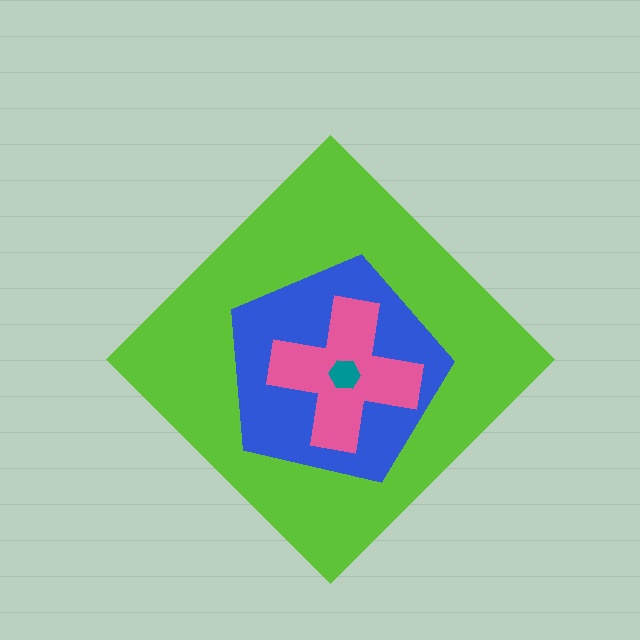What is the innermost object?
The teal hexagon.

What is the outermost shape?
The lime diamond.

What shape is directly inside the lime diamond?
The blue pentagon.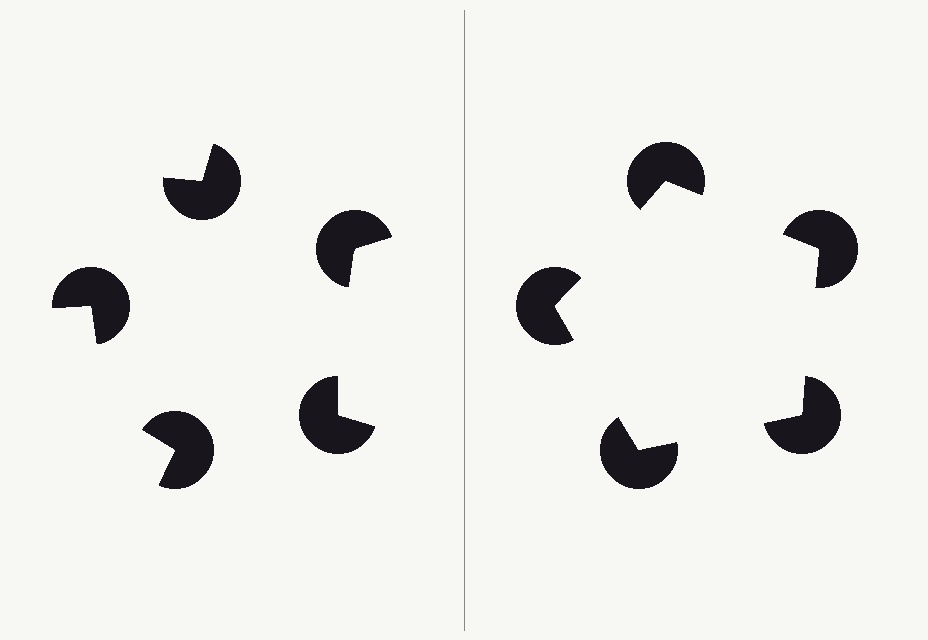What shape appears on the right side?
An illusory pentagon.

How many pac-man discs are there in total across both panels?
10 — 5 on each side.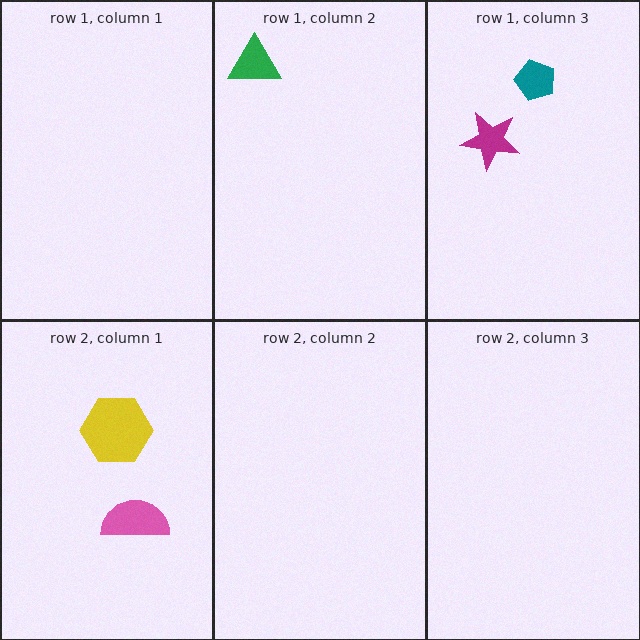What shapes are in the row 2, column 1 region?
The yellow hexagon, the pink semicircle.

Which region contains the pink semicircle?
The row 2, column 1 region.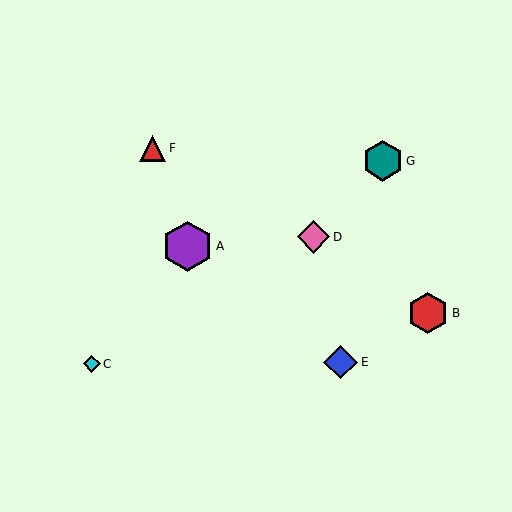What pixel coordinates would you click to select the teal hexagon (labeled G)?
Click at (383, 161) to select the teal hexagon G.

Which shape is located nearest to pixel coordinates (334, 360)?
The blue diamond (labeled E) at (341, 362) is nearest to that location.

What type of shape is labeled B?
Shape B is a red hexagon.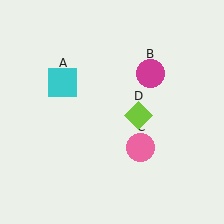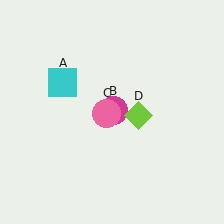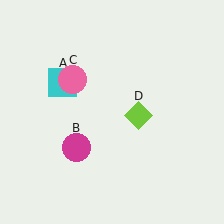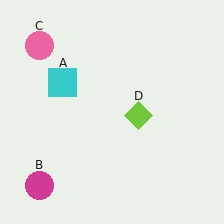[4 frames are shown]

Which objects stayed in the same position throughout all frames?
Cyan square (object A) and lime diamond (object D) remained stationary.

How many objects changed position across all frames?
2 objects changed position: magenta circle (object B), pink circle (object C).